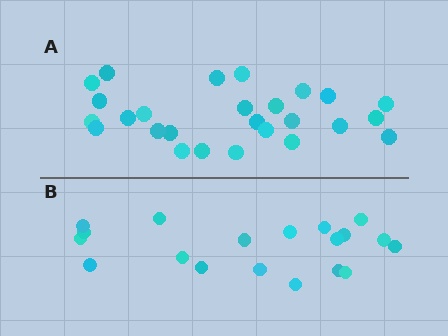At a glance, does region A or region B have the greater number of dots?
Region A (the top region) has more dots.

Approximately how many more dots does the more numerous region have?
Region A has roughly 8 or so more dots than region B.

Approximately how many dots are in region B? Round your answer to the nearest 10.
About 20 dots. (The exact count is 19, which rounds to 20.)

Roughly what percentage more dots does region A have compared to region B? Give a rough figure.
About 35% more.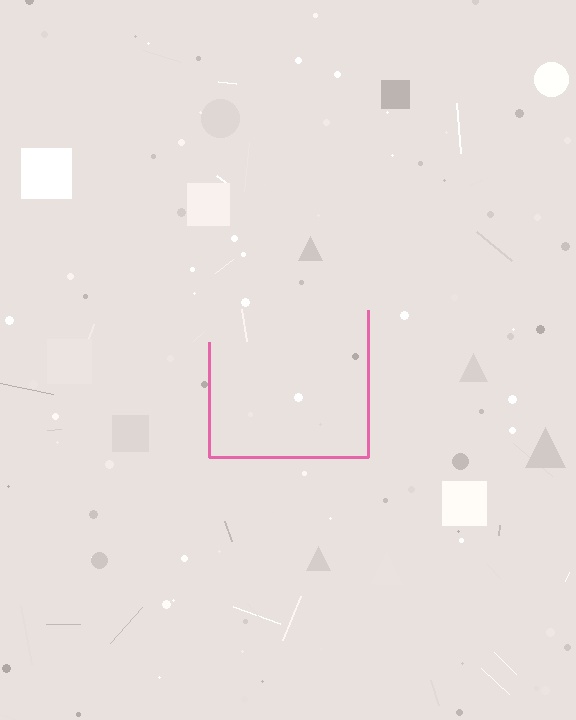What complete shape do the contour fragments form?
The contour fragments form a square.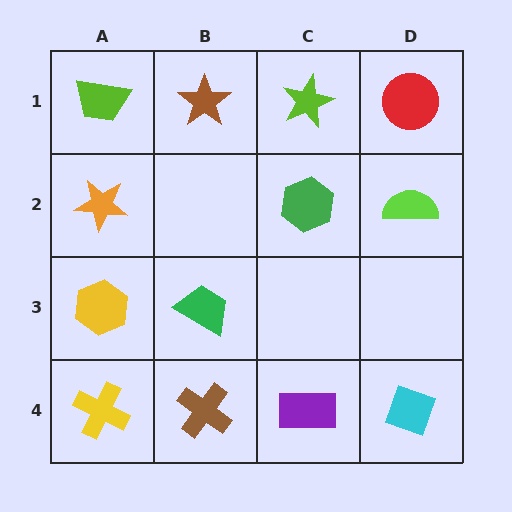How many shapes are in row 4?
4 shapes.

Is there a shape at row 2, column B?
No, that cell is empty.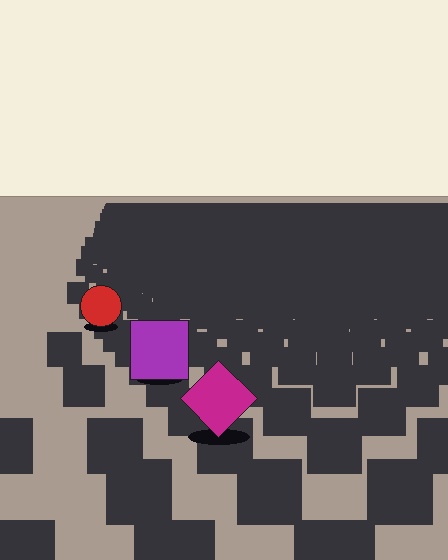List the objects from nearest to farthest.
From nearest to farthest: the magenta diamond, the purple square, the red circle.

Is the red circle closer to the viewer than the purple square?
No. The purple square is closer — you can tell from the texture gradient: the ground texture is coarser near it.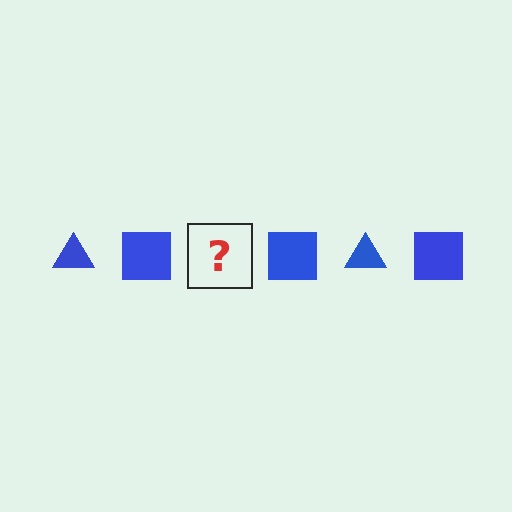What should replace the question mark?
The question mark should be replaced with a blue triangle.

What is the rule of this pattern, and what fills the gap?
The rule is that the pattern cycles through triangle, square shapes in blue. The gap should be filled with a blue triangle.